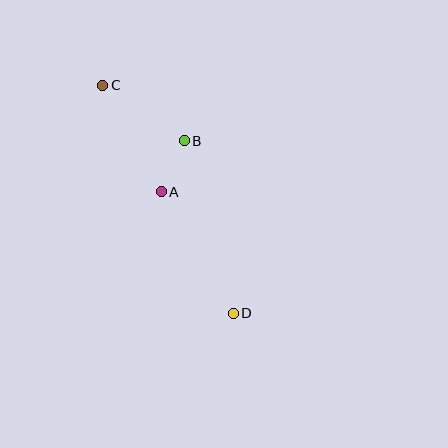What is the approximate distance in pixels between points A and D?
The distance between A and D is approximately 141 pixels.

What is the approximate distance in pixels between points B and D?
The distance between B and D is approximately 180 pixels.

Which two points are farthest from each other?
Points C and D are farthest from each other.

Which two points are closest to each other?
Points A and B are closest to each other.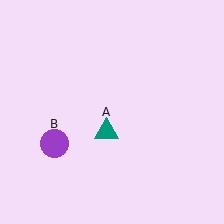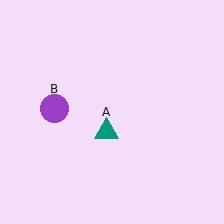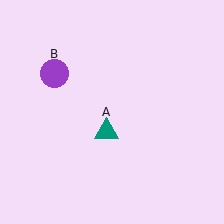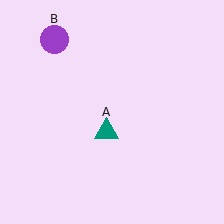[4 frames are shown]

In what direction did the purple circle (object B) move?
The purple circle (object B) moved up.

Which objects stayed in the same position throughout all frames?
Teal triangle (object A) remained stationary.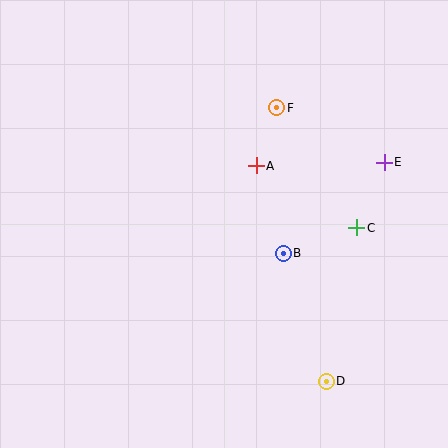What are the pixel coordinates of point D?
Point D is at (326, 381).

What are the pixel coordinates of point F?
Point F is at (277, 108).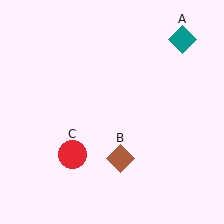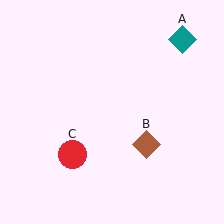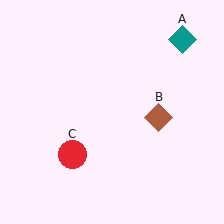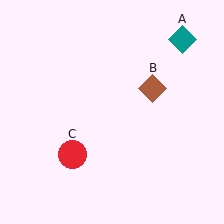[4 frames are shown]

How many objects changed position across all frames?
1 object changed position: brown diamond (object B).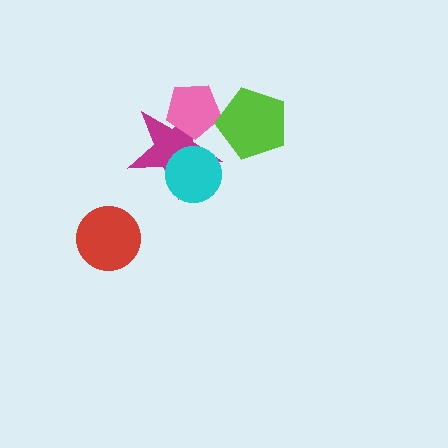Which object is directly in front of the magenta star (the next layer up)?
The cyan circle is directly in front of the magenta star.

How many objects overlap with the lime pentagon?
0 objects overlap with the lime pentagon.